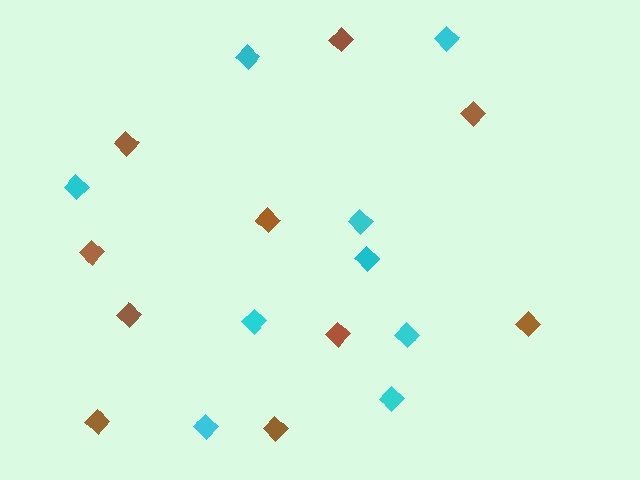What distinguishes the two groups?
There are 2 groups: one group of cyan diamonds (9) and one group of brown diamonds (10).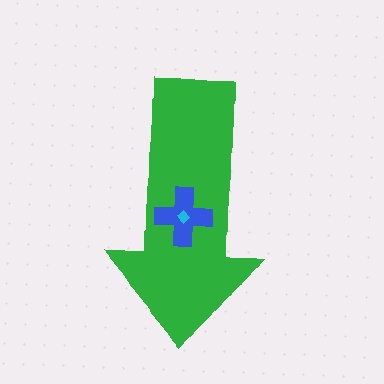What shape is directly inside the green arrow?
The blue cross.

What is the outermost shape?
The green arrow.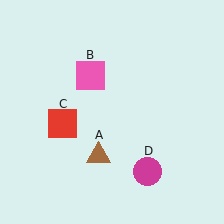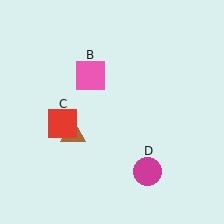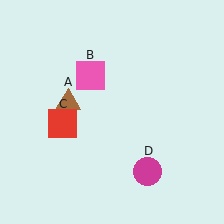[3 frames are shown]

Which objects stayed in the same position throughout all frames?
Pink square (object B) and red square (object C) and magenta circle (object D) remained stationary.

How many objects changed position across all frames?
1 object changed position: brown triangle (object A).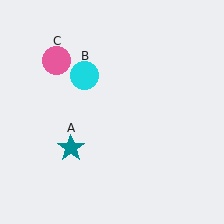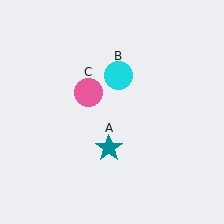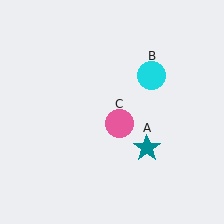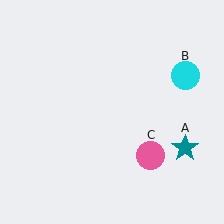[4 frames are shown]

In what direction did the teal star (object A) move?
The teal star (object A) moved right.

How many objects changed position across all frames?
3 objects changed position: teal star (object A), cyan circle (object B), pink circle (object C).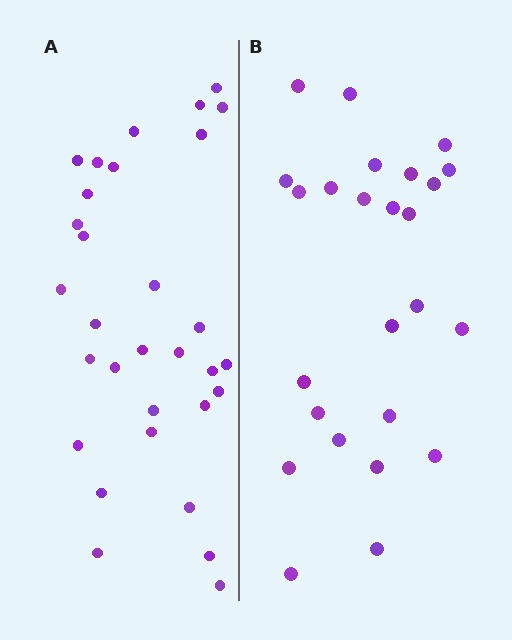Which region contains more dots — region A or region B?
Region A (the left region) has more dots.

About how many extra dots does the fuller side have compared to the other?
Region A has about 6 more dots than region B.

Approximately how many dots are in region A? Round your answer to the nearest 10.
About 30 dots. (The exact count is 31, which rounds to 30.)